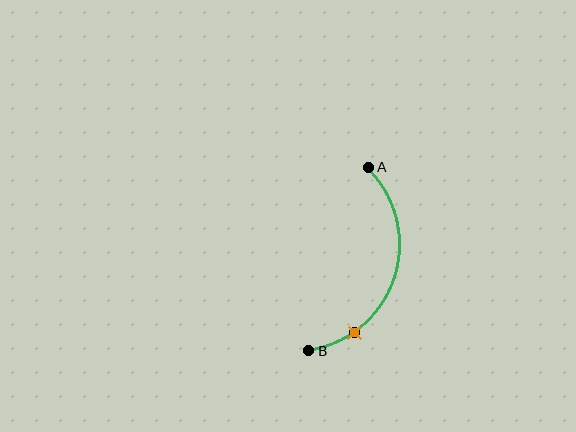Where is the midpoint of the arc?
The arc midpoint is the point on the curve farthest from the straight line joining A and B. It sits to the right of that line.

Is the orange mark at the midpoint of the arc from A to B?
No. The orange mark lies on the arc but is closer to endpoint B. The arc midpoint would be at the point on the curve equidistant along the arc from both A and B.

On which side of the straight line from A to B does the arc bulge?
The arc bulges to the right of the straight line connecting A and B.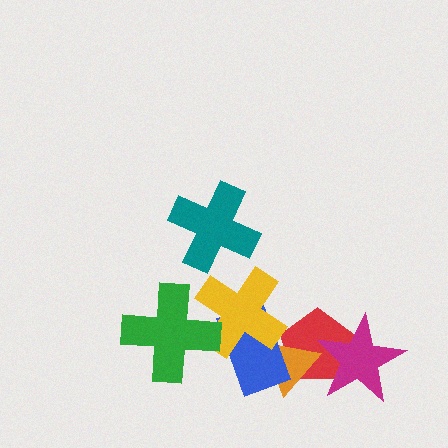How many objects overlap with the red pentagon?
3 objects overlap with the red pentagon.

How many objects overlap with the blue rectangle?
3 objects overlap with the blue rectangle.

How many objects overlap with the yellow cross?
3 objects overlap with the yellow cross.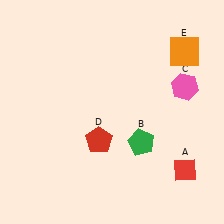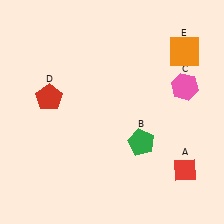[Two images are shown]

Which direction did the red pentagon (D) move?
The red pentagon (D) moved left.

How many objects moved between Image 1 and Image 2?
1 object moved between the two images.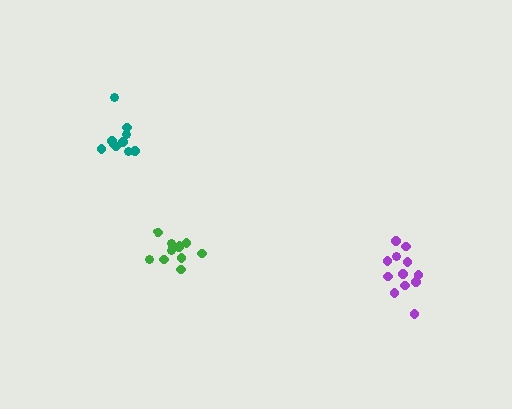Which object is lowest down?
The purple cluster is bottommost.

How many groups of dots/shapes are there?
There are 3 groups.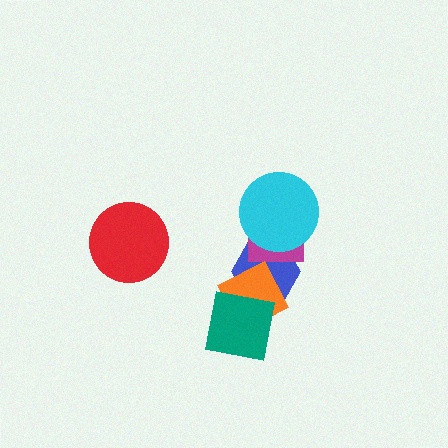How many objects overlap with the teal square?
1 object overlaps with the teal square.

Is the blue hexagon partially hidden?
Yes, it is partially covered by another shape.